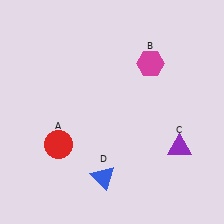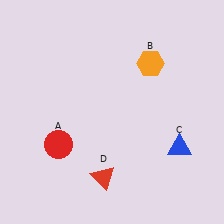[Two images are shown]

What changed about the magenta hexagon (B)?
In Image 1, B is magenta. In Image 2, it changed to orange.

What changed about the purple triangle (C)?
In Image 1, C is purple. In Image 2, it changed to blue.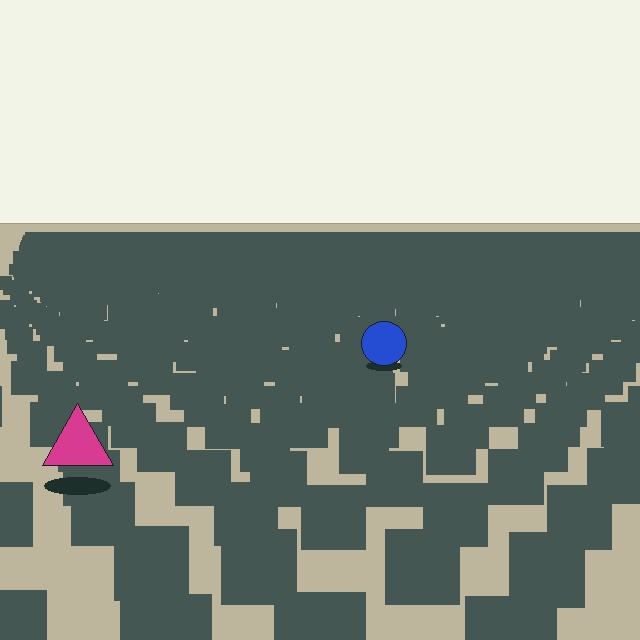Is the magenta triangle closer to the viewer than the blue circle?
Yes. The magenta triangle is closer — you can tell from the texture gradient: the ground texture is coarser near it.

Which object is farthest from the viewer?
The blue circle is farthest from the viewer. It appears smaller and the ground texture around it is denser.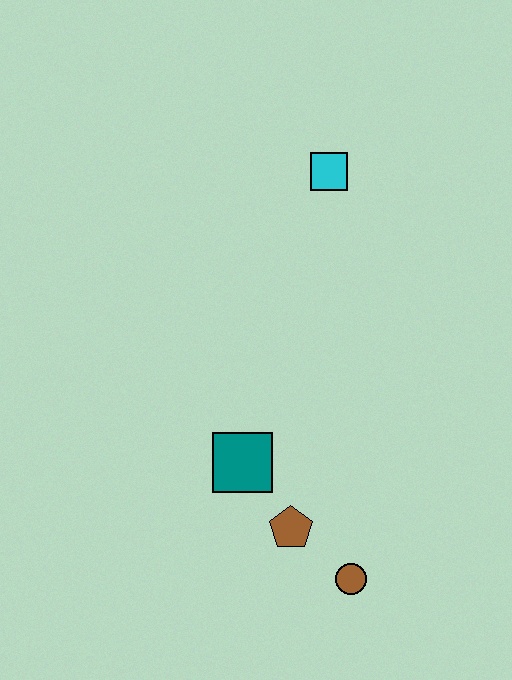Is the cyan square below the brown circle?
No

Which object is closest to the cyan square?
The teal square is closest to the cyan square.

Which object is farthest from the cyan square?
The brown circle is farthest from the cyan square.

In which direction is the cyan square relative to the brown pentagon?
The cyan square is above the brown pentagon.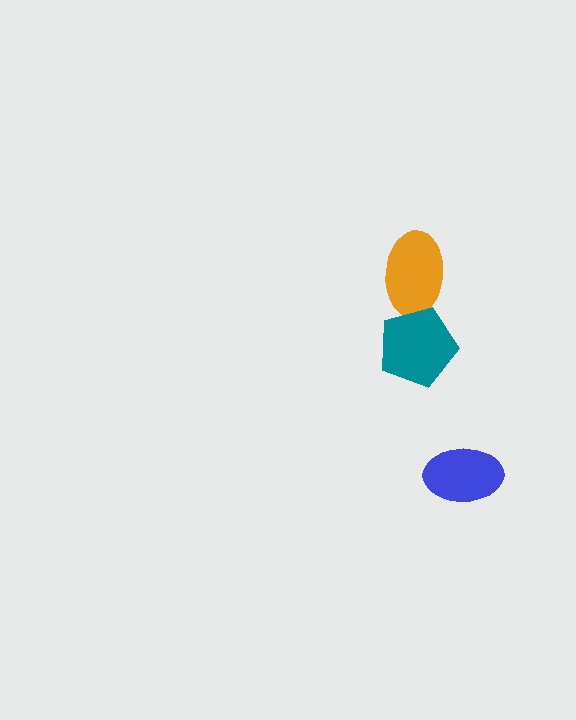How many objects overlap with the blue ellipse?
0 objects overlap with the blue ellipse.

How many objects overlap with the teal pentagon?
1 object overlaps with the teal pentagon.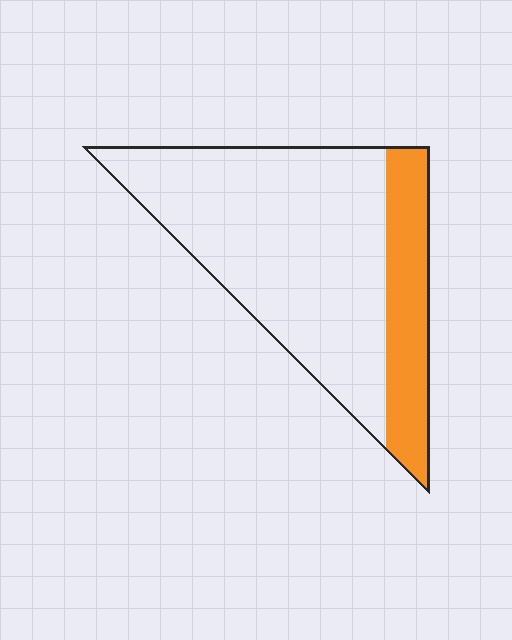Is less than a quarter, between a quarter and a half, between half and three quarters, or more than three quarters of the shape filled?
Less than a quarter.